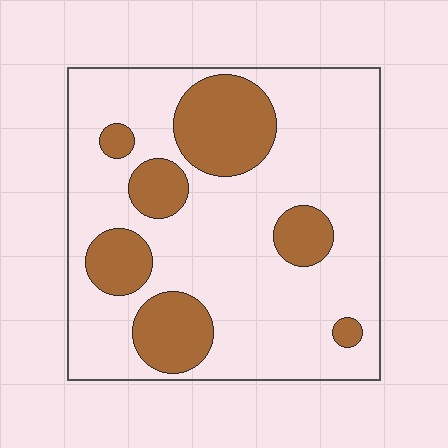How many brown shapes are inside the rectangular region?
7.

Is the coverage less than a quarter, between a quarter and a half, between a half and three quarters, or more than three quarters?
Between a quarter and a half.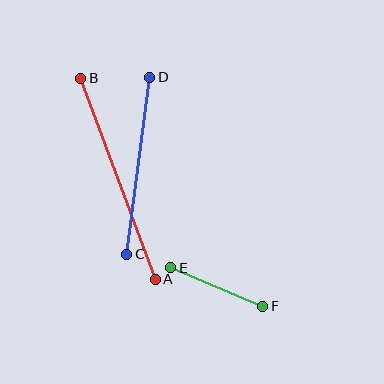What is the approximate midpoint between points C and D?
The midpoint is at approximately (138, 166) pixels.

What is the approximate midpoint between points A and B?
The midpoint is at approximately (118, 179) pixels.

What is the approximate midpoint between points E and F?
The midpoint is at approximately (217, 287) pixels.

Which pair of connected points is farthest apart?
Points A and B are farthest apart.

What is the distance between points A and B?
The distance is approximately 214 pixels.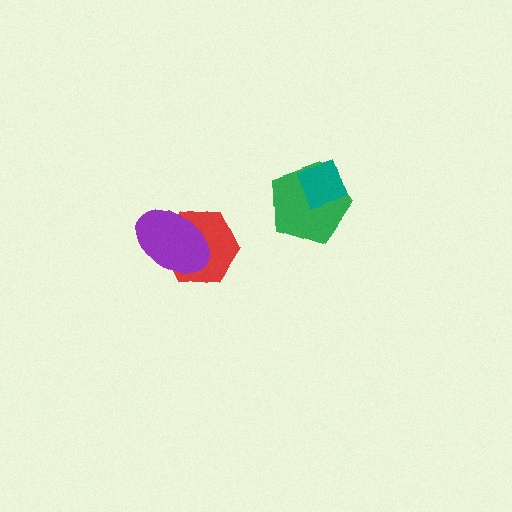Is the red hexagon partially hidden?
Yes, it is partially covered by another shape.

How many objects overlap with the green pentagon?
1 object overlaps with the green pentagon.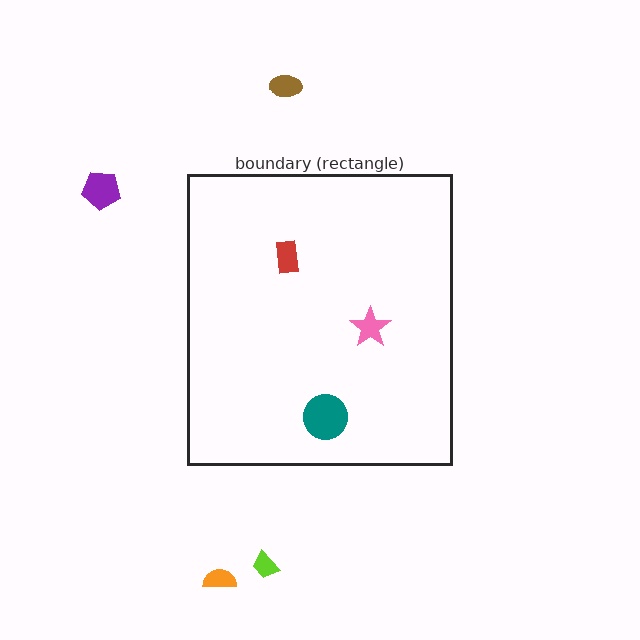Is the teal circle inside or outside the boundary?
Inside.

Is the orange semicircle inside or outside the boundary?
Outside.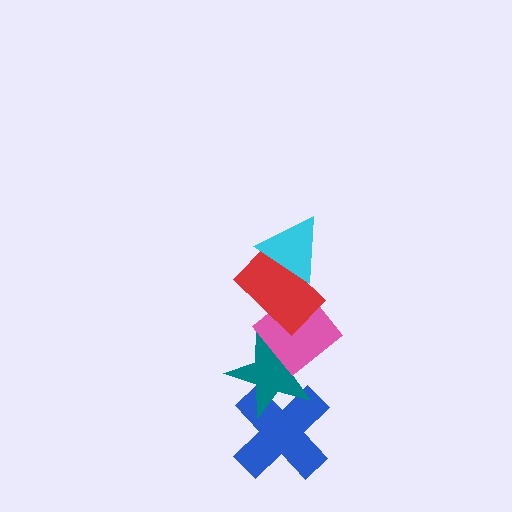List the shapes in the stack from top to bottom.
From top to bottom: the cyan triangle, the red rectangle, the pink diamond, the teal star, the blue cross.